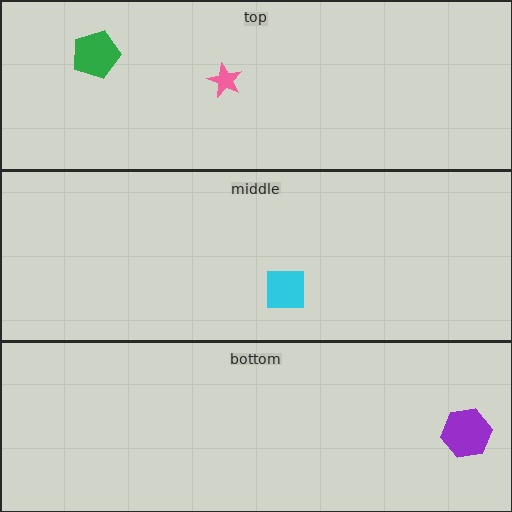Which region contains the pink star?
The top region.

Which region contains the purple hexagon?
The bottom region.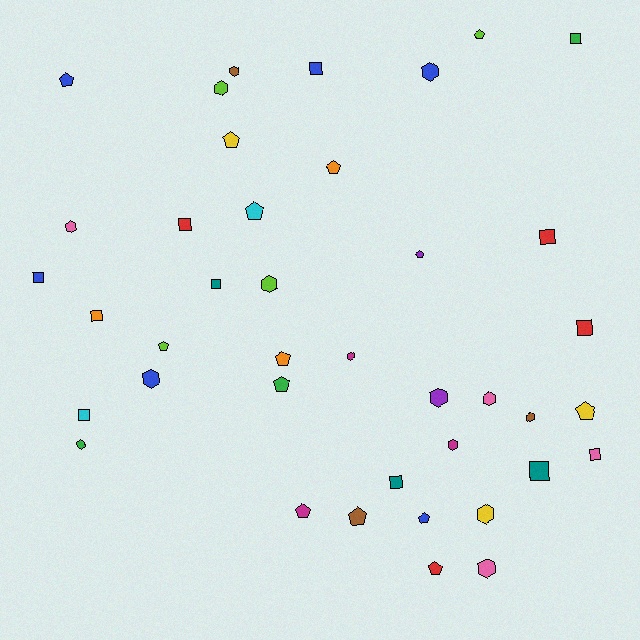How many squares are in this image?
There are 12 squares.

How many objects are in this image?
There are 40 objects.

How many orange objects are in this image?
There are 3 orange objects.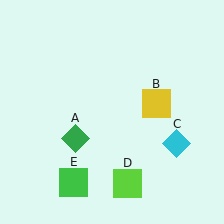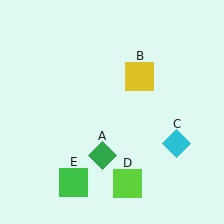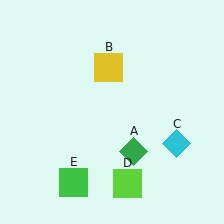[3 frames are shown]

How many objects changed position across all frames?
2 objects changed position: green diamond (object A), yellow square (object B).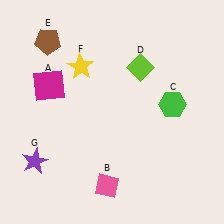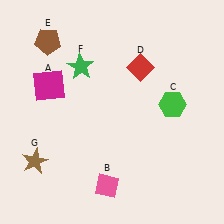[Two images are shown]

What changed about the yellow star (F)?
In Image 1, F is yellow. In Image 2, it changed to green.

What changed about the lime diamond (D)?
In Image 1, D is lime. In Image 2, it changed to red.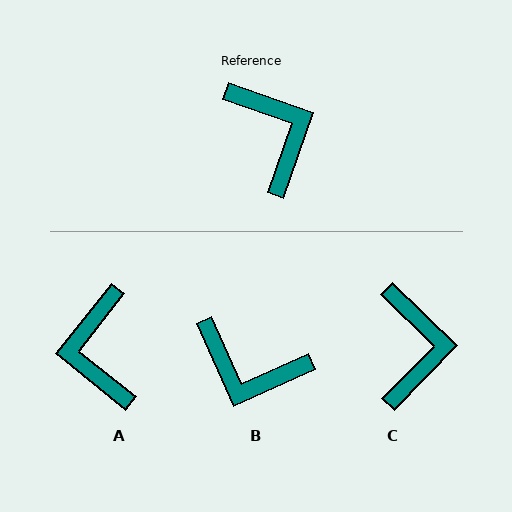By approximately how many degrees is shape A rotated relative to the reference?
Approximately 161 degrees counter-clockwise.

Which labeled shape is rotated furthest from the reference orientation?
A, about 161 degrees away.